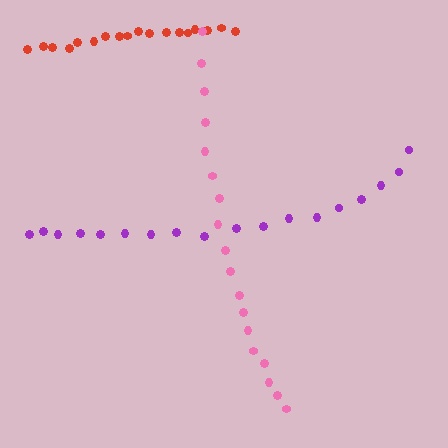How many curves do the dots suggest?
There are 3 distinct paths.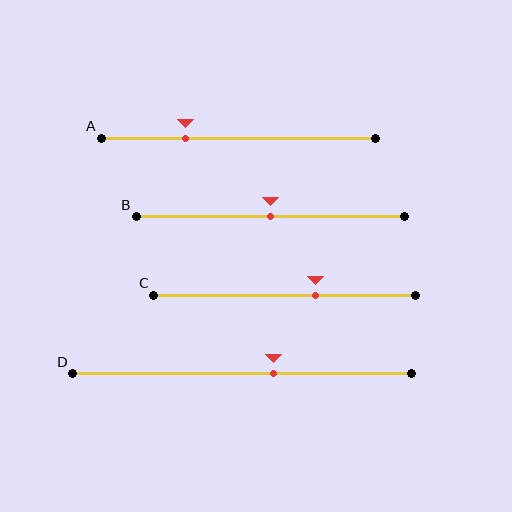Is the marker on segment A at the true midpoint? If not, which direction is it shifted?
No, the marker on segment A is shifted to the left by about 19% of the segment length.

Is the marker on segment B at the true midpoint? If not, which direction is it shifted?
Yes, the marker on segment B is at the true midpoint.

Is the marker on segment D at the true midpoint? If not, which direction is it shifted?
No, the marker on segment D is shifted to the right by about 9% of the segment length.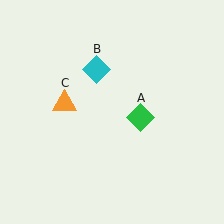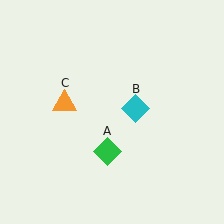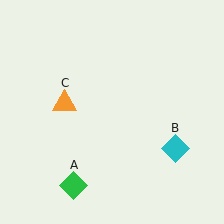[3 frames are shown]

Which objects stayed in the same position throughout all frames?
Orange triangle (object C) remained stationary.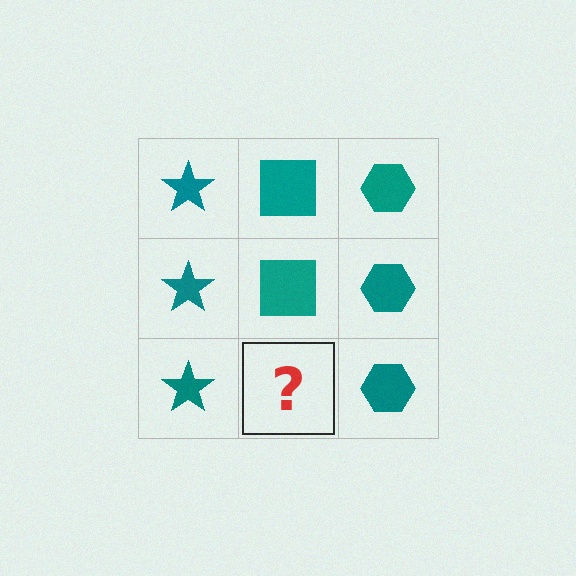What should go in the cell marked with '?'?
The missing cell should contain a teal square.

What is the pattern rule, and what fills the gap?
The rule is that each column has a consistent shape. The gap should be filled with a teal square.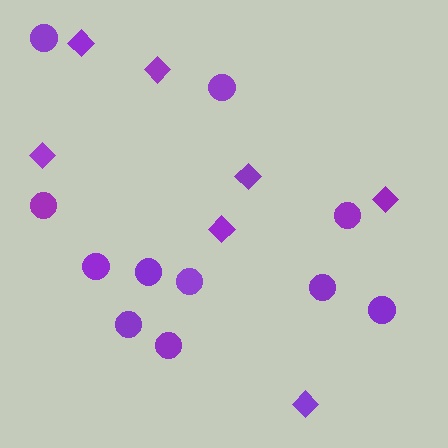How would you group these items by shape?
There are 2 groups: one group of diamonds (7) and one group of circles (11).